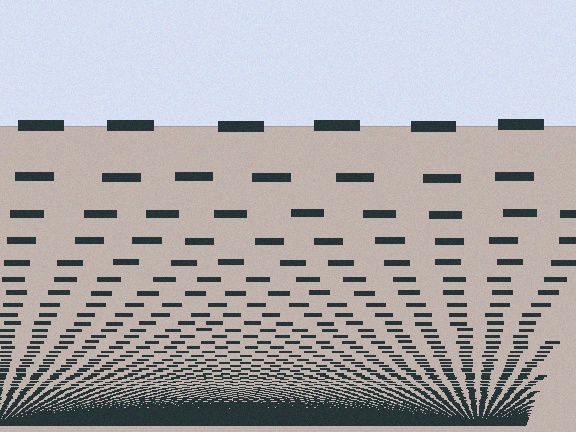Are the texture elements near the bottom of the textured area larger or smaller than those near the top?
Smaller. The gradient is inverted — elements near the bottom are smaller and denser.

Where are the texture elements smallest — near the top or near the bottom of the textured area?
Near the bottom.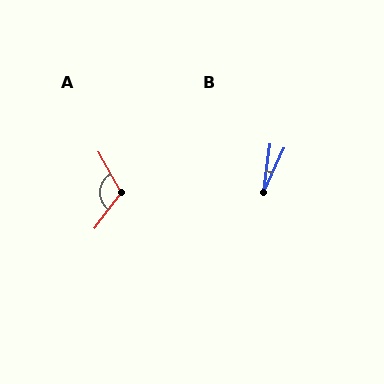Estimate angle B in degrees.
Approximately 17 degrees.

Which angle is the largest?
A, at approximately 114 degrees.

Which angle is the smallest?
B, at approximately 17 degrees.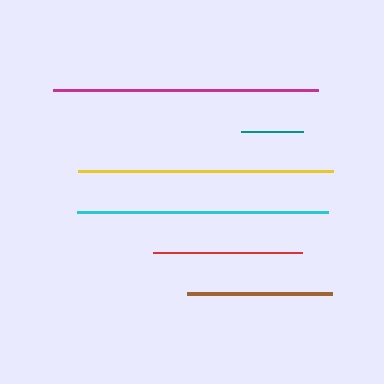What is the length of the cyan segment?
The cyan segment is approximately 251 pixels long.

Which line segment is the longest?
The magenta line is the longest at approximately 265 pixels.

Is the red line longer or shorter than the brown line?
The red line is longer than the brown line.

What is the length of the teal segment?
The teal segment is approximately 62 pixels long.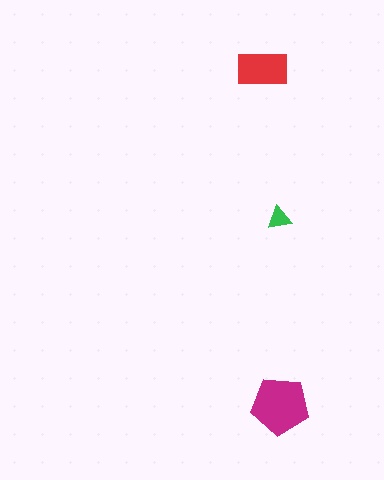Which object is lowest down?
The magenta pentagon is bottommost.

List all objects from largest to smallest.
The magenta pentagon, the red rectangle, the green triangle.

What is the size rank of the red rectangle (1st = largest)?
2nd.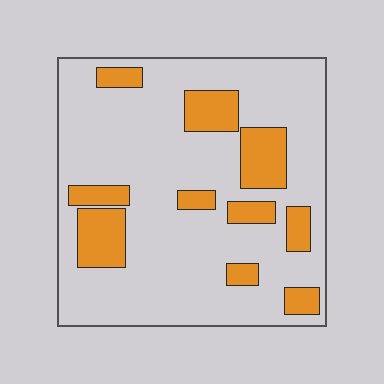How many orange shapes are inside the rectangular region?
10.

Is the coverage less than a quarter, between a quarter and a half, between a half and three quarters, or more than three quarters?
Less than a quarter.